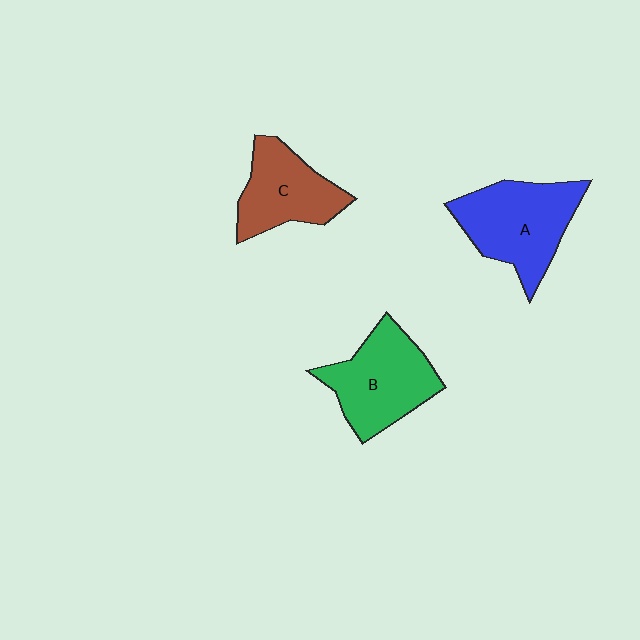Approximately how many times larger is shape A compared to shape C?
Approximately 1.3 times.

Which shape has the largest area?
Shape A (blue).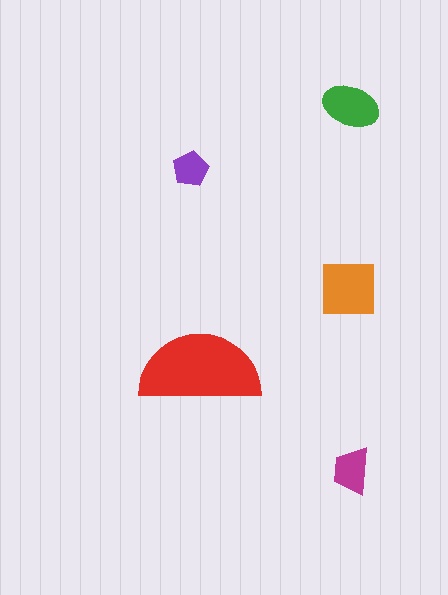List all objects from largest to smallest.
The red semicircle, the orange square, the green ellipse, the magenta trapezoid, the purple pentagon.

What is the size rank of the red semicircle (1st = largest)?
1st.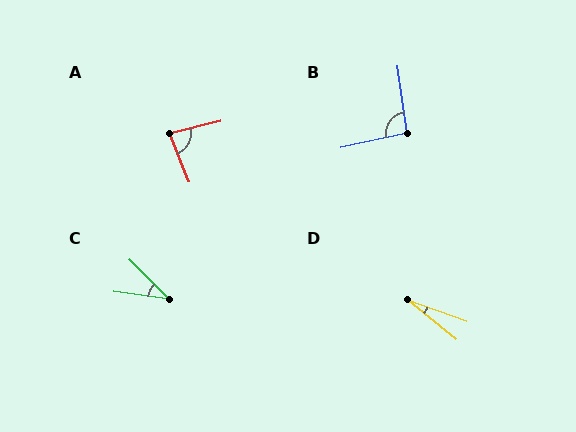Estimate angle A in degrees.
Approximately 81 degrees.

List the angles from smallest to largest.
D (19°), C (37°), A (81°), B (95°).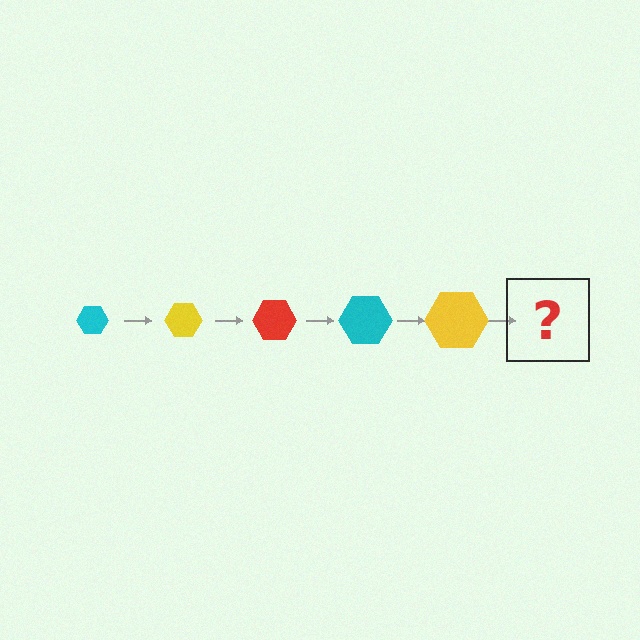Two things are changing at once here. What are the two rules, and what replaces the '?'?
The two rules are that the hexagon grows larger each step and the color cycles through cyan, yellow, and red. The '?' should be a red hexagon, larger than the previous one.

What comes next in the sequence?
The next element should be a red hexagon, larger than the previous one.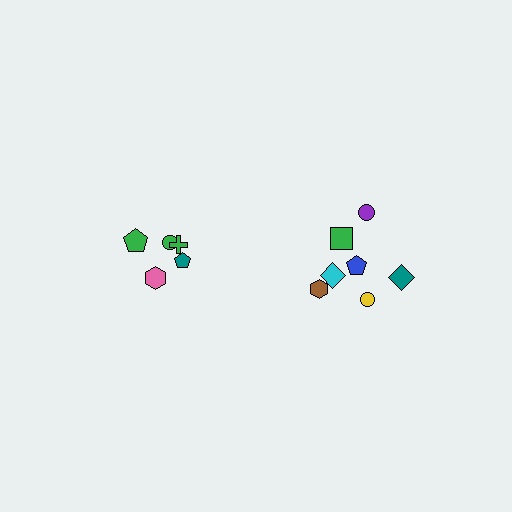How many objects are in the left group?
There are 5 objects.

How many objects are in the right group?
There are 7 objects.